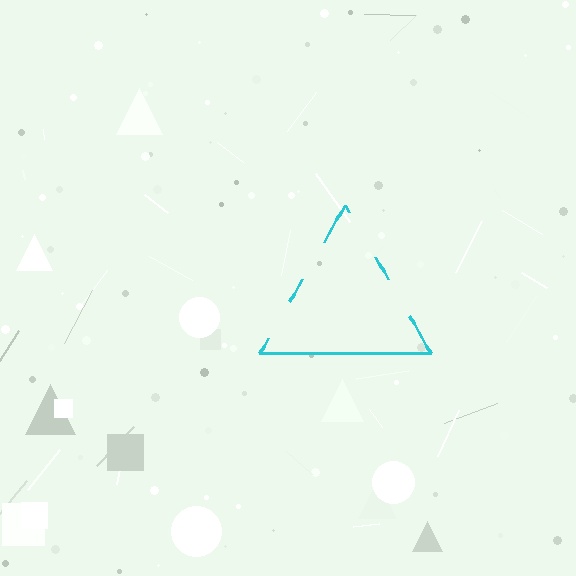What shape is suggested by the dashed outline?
The dashed outline suggests a triangle.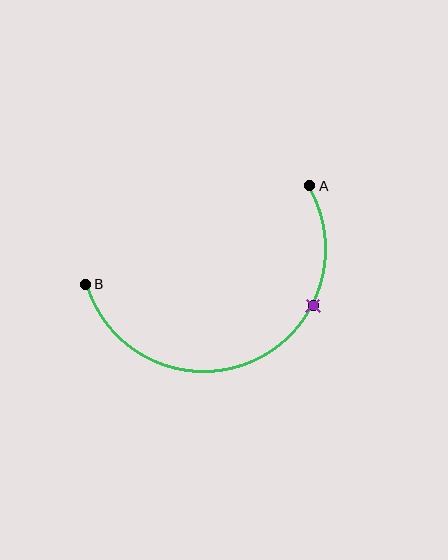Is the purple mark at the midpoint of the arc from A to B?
No. The purple mark lies on the arc but is closer to endpoint A. The arc midpoint would be at the point on the curve equidistant along the arc from both A and B.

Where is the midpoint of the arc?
The arc midpoint is the point on the curve farthest from the straight line joining A and B. It sits below that line.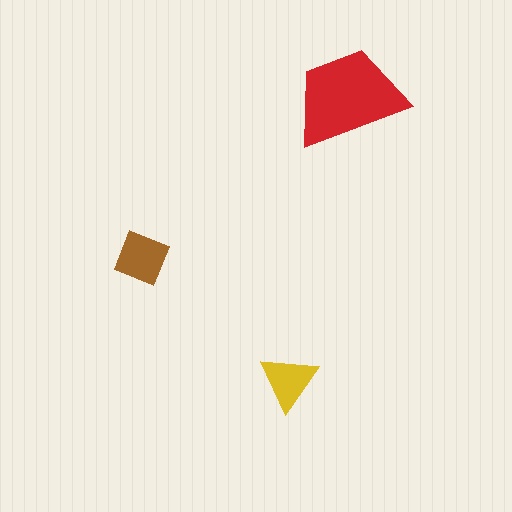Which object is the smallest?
The yellow triangle.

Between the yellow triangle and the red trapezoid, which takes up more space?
The red trapezoid.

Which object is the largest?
The red trapezoid.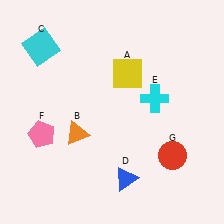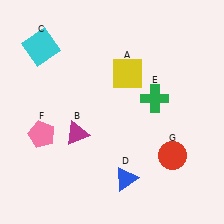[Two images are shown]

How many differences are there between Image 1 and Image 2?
There are 2 differences between the two images.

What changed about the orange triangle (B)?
In Image 1, B is orange. In Image 2, it changed to magenta.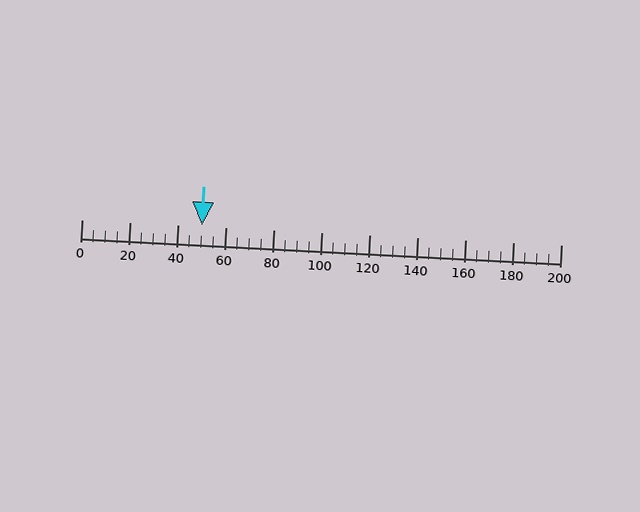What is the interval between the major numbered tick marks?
The major tick marks are spaced 20 units apart.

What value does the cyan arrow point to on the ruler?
The cyan arrow points to approximately 50.